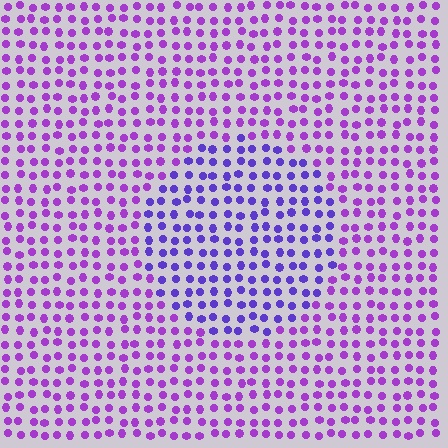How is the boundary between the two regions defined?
The boundary is defined purely by a slight shift in hue (about 29 degrees). Spacing, size, and orientation are identical on both sides.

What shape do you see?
I see a circle.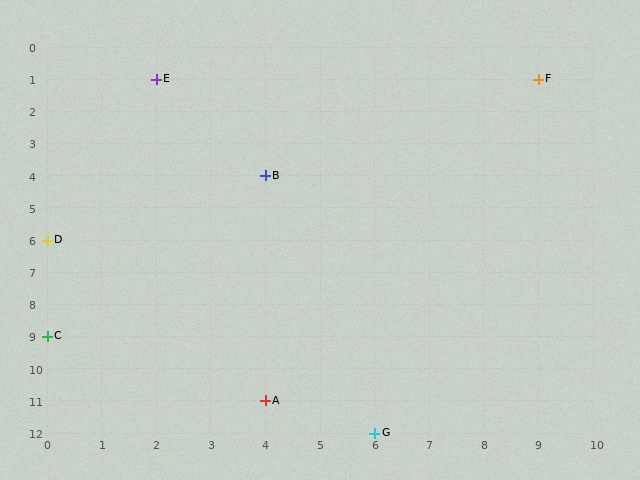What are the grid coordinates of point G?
Point G is at grid coordinates (6, 12).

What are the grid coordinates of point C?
Point C is at grid coordinates (0, 9).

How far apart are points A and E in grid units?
Points A and E are 2 columns and 10 rows apart (about 10.2 grid units diagonally).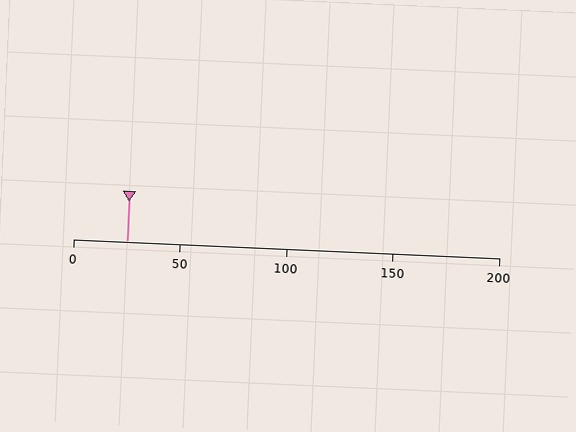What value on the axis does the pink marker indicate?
The marker indicates approximately 25.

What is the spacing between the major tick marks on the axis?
The major ticks are spaced 50 apart.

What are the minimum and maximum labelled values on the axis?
The axis runs from 0 to 200.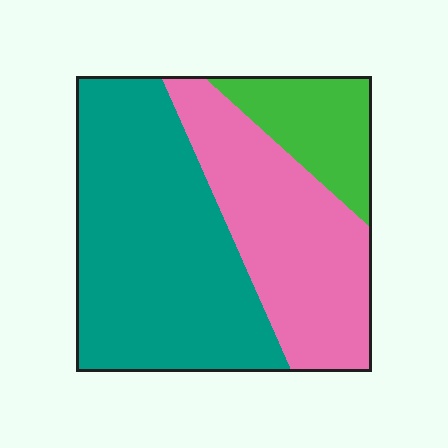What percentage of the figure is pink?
Pink takes up about one third (1/3) of the figure.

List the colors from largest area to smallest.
From largest to smallest: teal, pink, green.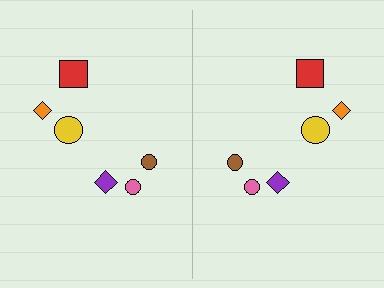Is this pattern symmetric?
Yes, this pattern has bilateral (reflection) symmetry.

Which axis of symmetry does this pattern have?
The pattern has a vertical axis of symmetry running through the center of the image.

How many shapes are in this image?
There are 12 shapes in this image.